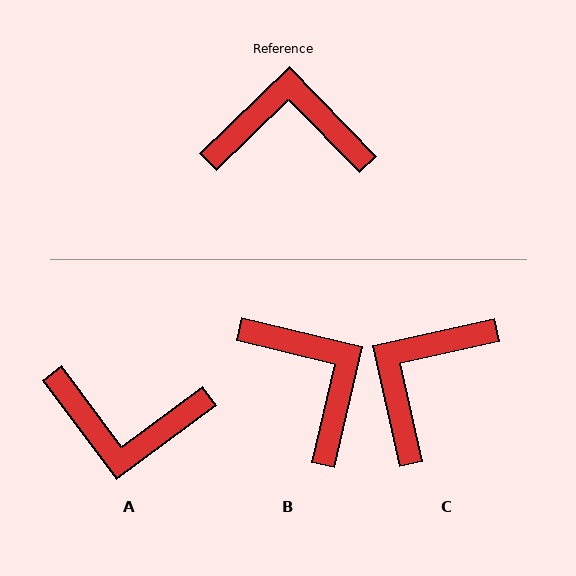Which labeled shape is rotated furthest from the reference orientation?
A, about 173 degrees away.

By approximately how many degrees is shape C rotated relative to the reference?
Approximately 58 degrees counter-clockwise.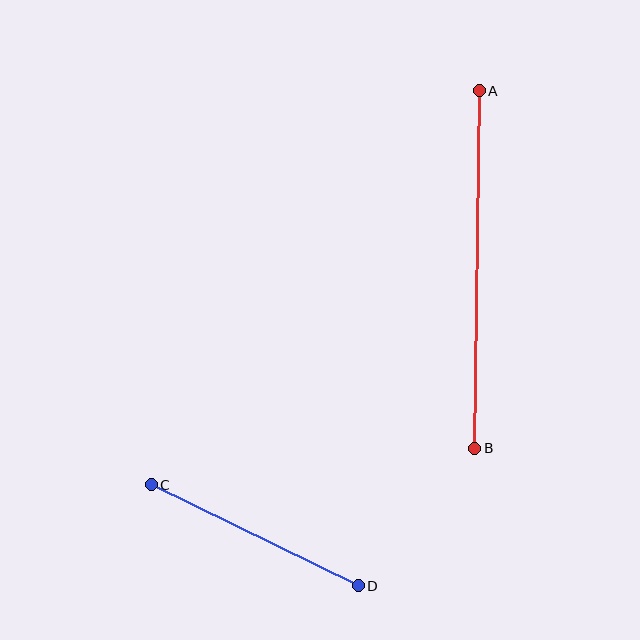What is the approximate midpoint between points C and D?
The midpoint is at approximately (255, 535) pixels.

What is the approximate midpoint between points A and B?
The midpoint is at approximately (477, 269) pixels.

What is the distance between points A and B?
The distance is approximately 357 pixels.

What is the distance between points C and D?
The distance is approximately 231 pixels.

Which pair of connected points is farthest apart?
Points A and B are farthest apart.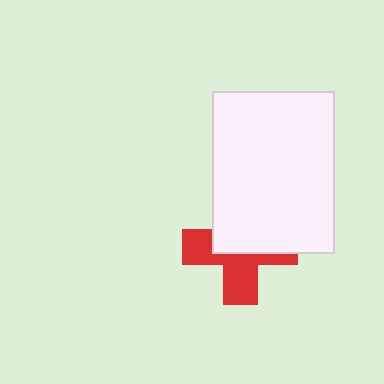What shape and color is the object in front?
The object in front is a white rectangle.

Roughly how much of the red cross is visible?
About half of it is visible (roughly 50%).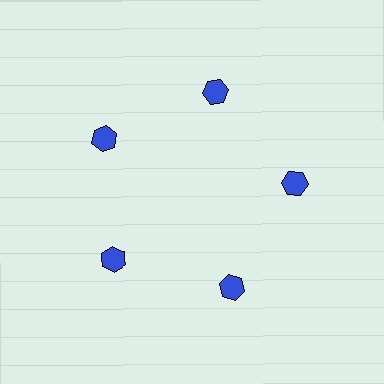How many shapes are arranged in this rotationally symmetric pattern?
There are 5 shapes, arranged in 5 groups of 1.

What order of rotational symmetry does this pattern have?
This pattern has 5-fold rotational symmetry.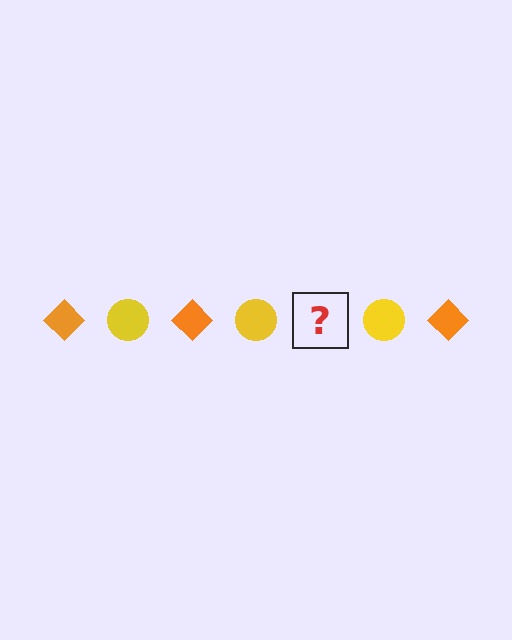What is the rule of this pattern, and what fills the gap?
The rule is that the pattern alternates between orange diamond and yellow circle. The gap should be filled with an orange diamond.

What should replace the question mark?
The question mark should be replaced with an orange diamond.